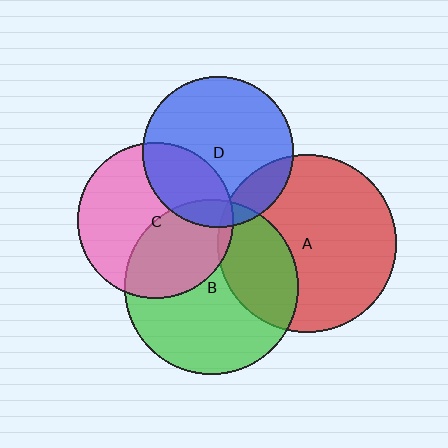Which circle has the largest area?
Circle A (red).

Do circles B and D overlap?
Yes.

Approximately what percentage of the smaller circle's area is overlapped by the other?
Approximately 10%.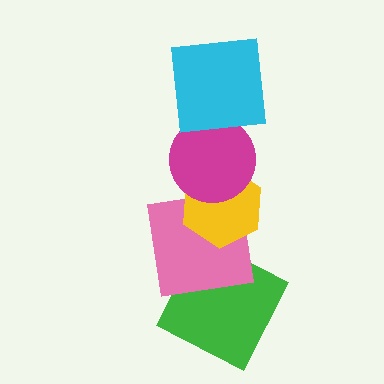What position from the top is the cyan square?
The cyan square is 1st from the top.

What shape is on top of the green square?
The pink square is on top of the green square.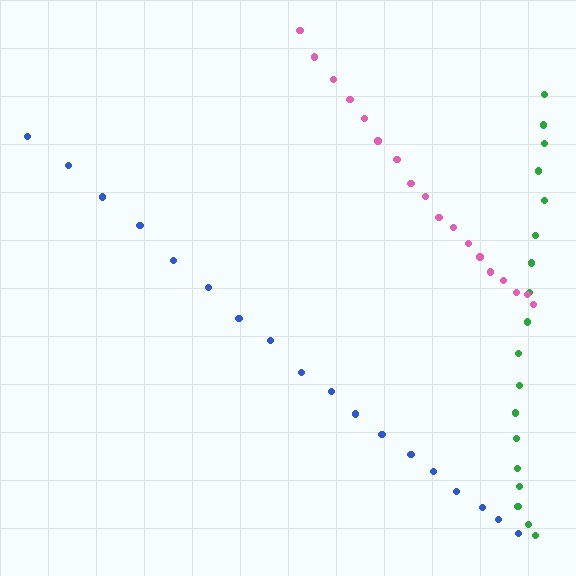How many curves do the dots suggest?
There are 3 distinct paths.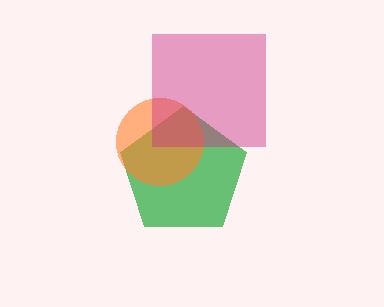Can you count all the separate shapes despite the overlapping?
Yes, there are 3 separate shapes.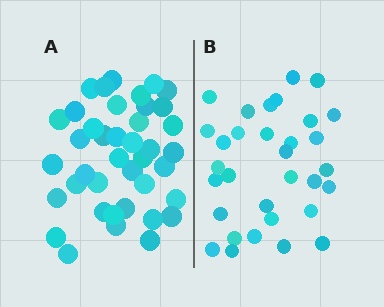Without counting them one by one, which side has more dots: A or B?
Region A (the left region) has more dots.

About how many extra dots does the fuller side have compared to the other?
Region A has roughly 8 or so more dots than region B.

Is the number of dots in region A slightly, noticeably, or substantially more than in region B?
Region A has noticeably more, but not dramatically so. The ratio is roughly 1.2 to 1.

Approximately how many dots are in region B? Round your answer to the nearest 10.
About 30 dots. (The exact count is 32, which rounds to 30.)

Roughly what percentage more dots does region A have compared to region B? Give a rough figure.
About 25% more.